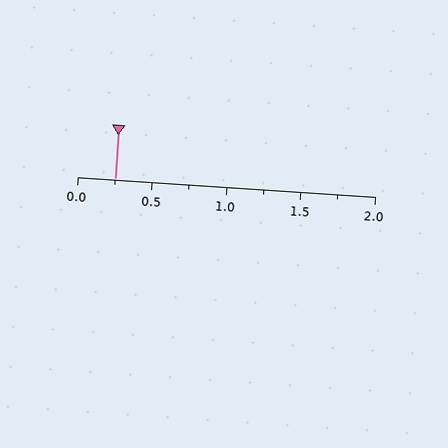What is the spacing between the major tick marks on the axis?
The major ticks are spaced 0.5 apart.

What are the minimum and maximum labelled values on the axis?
The axis runs from 0.0 to 2.0.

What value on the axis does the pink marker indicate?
The marker indicates approximately 0.25.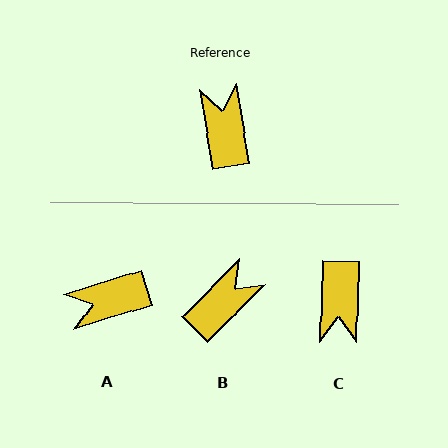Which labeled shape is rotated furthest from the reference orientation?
C, about 169 degrees away.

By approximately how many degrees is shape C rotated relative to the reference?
Approximately 169 degrees counter-clockwise.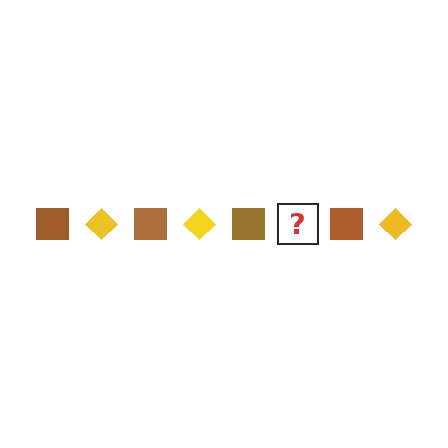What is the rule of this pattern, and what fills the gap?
The rule is that the pattern alternates between brown square and yellow diamond. The gap should be filled with a yellow diamond.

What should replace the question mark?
The question mark should be replaced with a yellow diamond.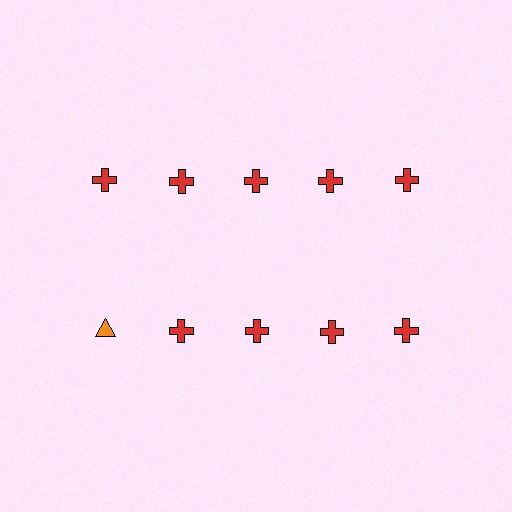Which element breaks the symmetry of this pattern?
The orange triangle in the second row, leftmost column breaks the symmetry. All other shapes are red crosses.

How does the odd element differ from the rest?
It differs in both color (orange instead of red) and shape (triangle instead of cross).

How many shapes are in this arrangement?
There are 10 shapes arranged in a grid pattern.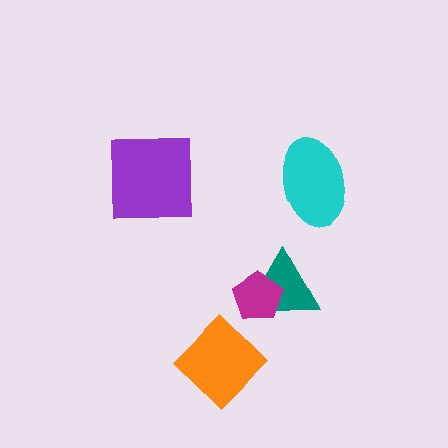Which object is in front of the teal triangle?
The magenta pentagon is in front of the teal triangle.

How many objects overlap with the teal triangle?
1 object overlaps with the teal triangle.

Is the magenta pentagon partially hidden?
No, no other shape covers it.